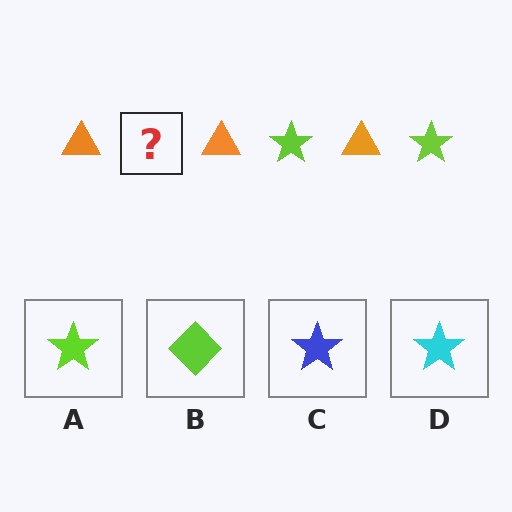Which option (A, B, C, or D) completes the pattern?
A.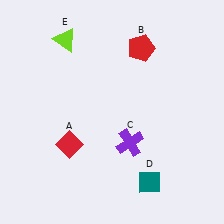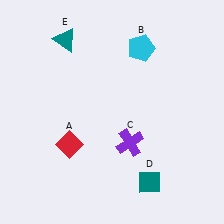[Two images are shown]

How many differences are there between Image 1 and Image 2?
There are 2 differences between the two images.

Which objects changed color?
B changed from red to cyan. E changed from lime to teal.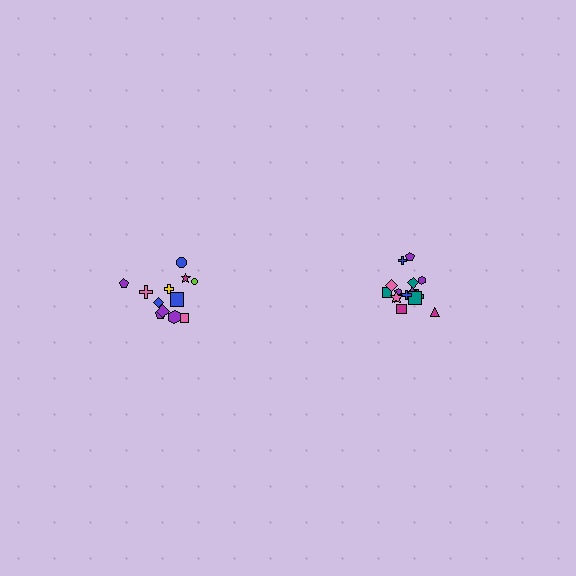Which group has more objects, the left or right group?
The right group.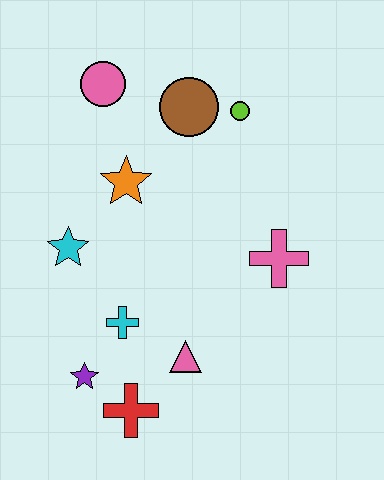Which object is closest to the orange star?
The cyan star is closest to the orange star.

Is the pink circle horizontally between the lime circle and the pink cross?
No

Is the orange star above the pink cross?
Yes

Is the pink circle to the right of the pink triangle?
No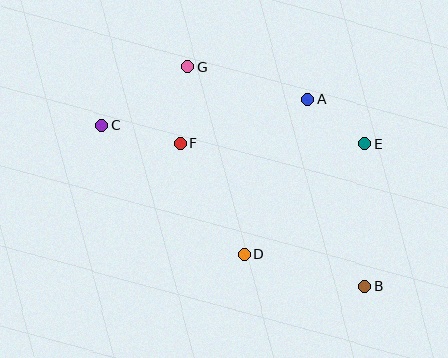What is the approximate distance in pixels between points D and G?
The distance between D and G is approximately 196 pixels.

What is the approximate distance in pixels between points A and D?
The distance between A and D is approximately 168 pixels.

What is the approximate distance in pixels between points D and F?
The distance between D and F is approximately 128 pixels.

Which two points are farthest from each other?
Points B and C are farthest from each other.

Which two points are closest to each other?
Points A and E are closest to each other.